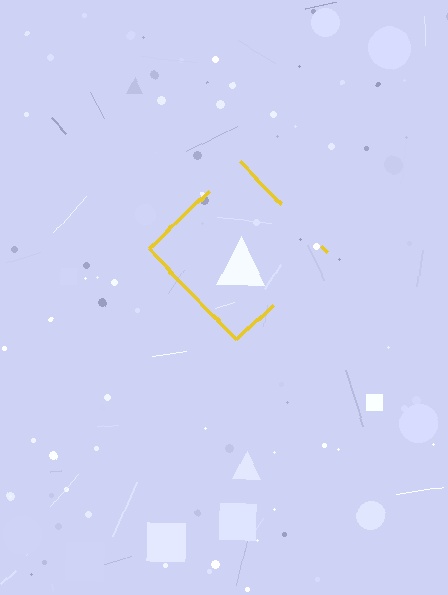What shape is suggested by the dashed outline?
The dashed outline suggests a diamond.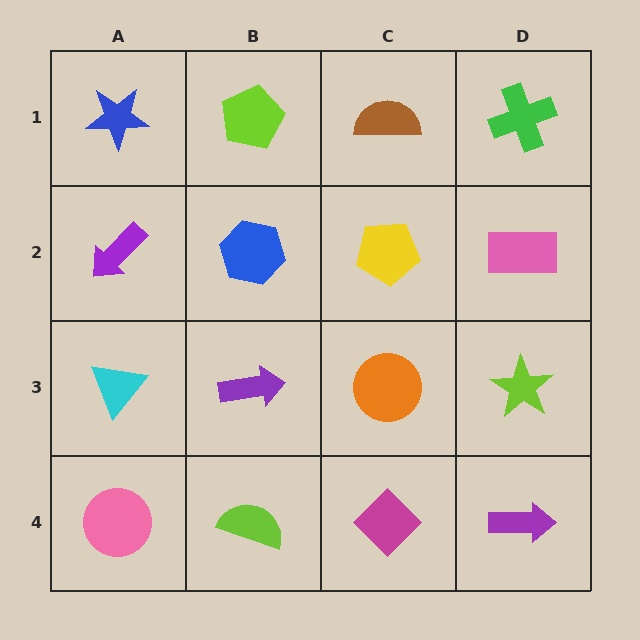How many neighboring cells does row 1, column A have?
2.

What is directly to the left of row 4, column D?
A magenta diamond.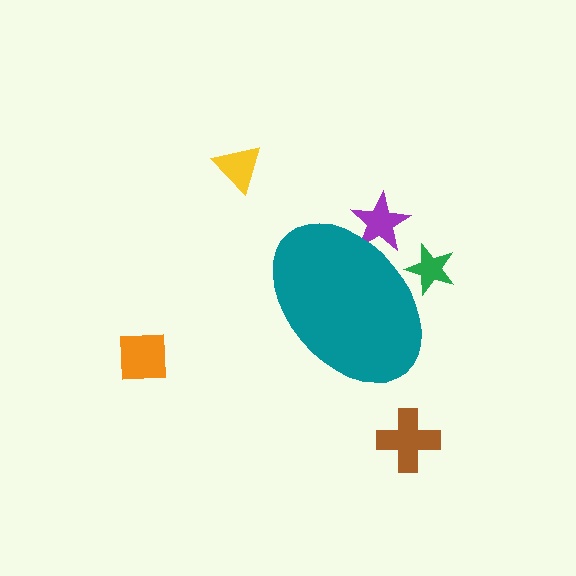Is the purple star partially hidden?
Yes, the purple star is partially hidden behind the teal ellipse.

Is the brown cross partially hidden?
No, the brown cross is fully visible.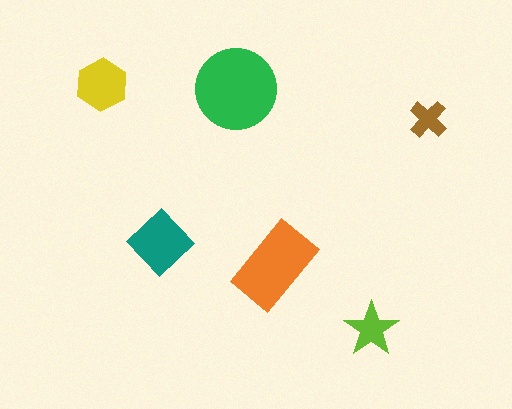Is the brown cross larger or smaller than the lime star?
Smaller.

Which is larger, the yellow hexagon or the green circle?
The green circle.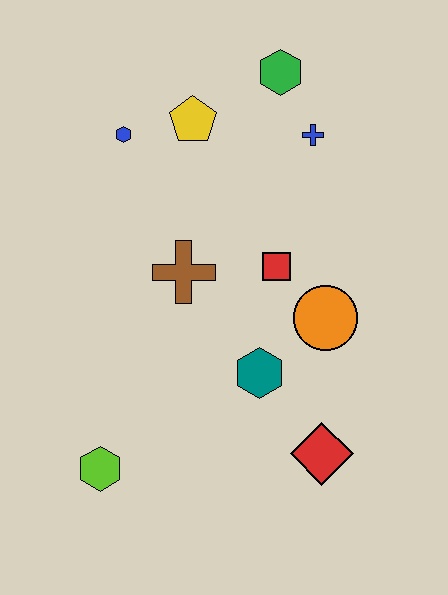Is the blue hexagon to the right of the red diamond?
No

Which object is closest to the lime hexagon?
The teal hexagon is closest to the lime hexagon.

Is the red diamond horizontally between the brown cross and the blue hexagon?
No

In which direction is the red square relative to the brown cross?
The red square is to the right of the brown cross.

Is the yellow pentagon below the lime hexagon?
No